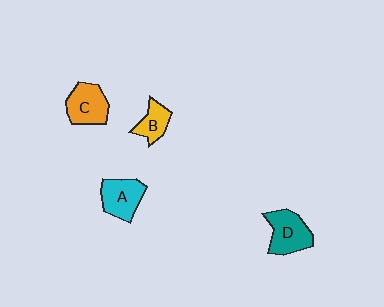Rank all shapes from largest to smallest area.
From largest to smallest: D (teal), A (cyan), C (orange), B (yellow).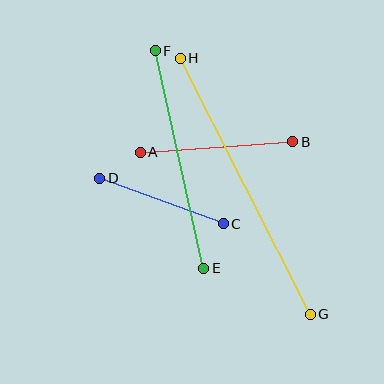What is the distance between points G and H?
The distance is approximately 287 pixels.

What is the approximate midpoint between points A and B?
The midpoint is at approximately (216, 147) pixels.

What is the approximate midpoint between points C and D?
The midpoint is at approximately (162, 201) pixels.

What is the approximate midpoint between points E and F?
The midpoint is at approximately (179, 159) pixels.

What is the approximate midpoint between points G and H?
The midpoint is at approximately (245, 186) pixels.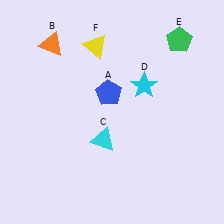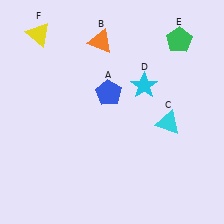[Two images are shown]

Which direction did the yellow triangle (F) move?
The yellow triangle (F) moved left.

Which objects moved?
The objects that moved are: the orange triangle (B), the cyan triangle (C), the yellow triangle (F).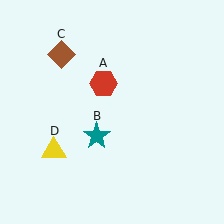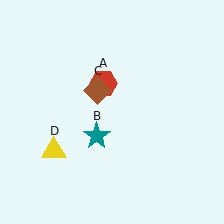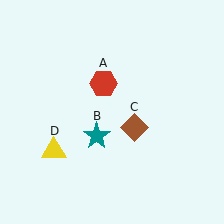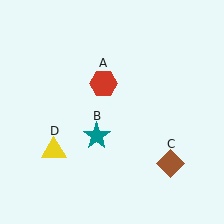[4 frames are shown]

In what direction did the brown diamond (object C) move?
The brown diamond (object C) moved down and to the right.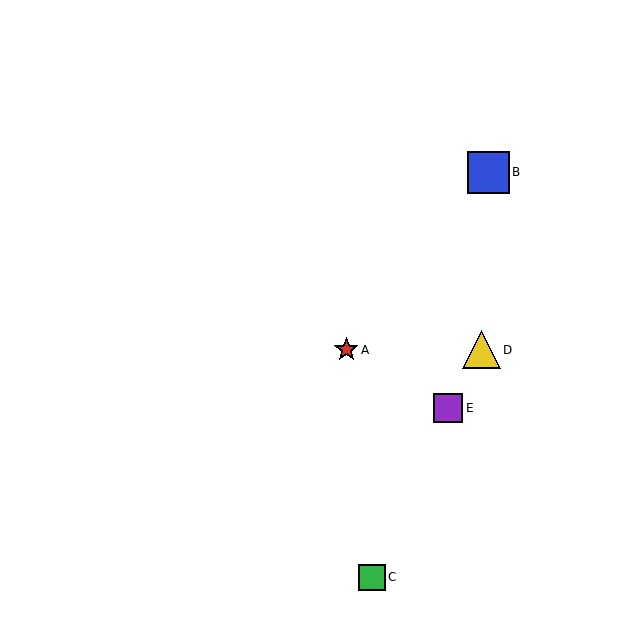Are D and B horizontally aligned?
No, D is at y≈350 and B is at y≈172.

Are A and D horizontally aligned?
Yes, both are at y≈350.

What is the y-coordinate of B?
Object B is at y≈172.